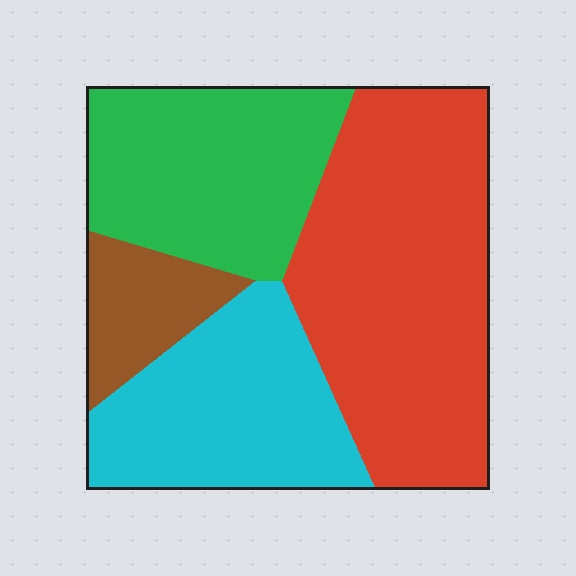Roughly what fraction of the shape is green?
Green takes up about one quarter (1/4) of the shape.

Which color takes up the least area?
Brown, at roughly 10%.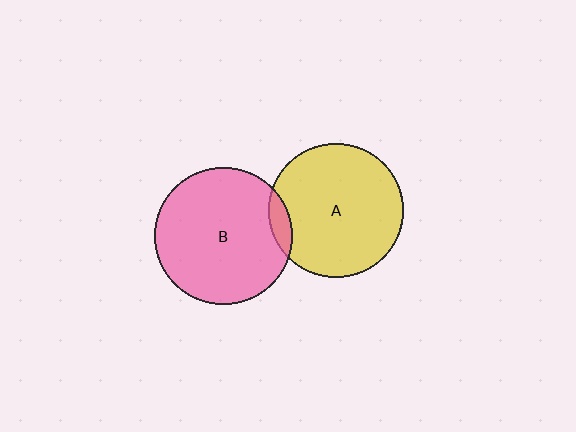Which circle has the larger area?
Circle B (pink).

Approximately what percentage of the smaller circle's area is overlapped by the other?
Approximately 5%.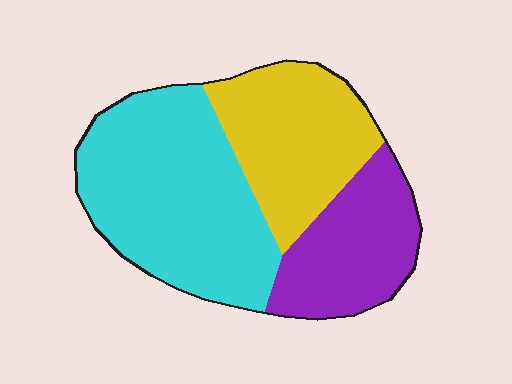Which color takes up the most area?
Cyan, at roughly 45%.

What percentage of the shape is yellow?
Yellow covers 29% of the shape.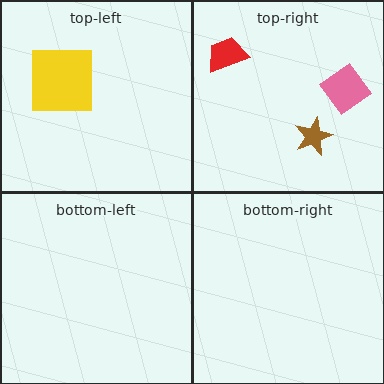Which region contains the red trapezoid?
The top-right region.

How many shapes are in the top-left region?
1.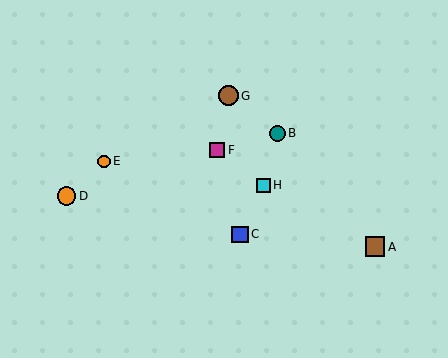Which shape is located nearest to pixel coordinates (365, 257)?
The brown square (labeled A) at (375, 247) is nearest to that location.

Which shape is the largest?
The brown circle (labeled G) is the largest.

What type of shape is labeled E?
Shape E is an orange circle.